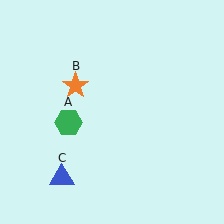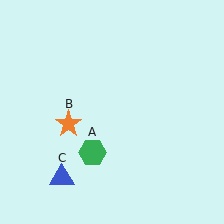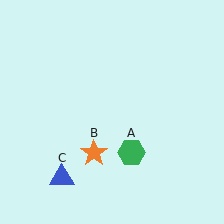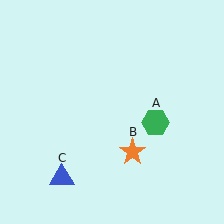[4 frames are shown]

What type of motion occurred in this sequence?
The green hexagon (object A), orange star (object B) rotated counterclockwise around the center of the scene.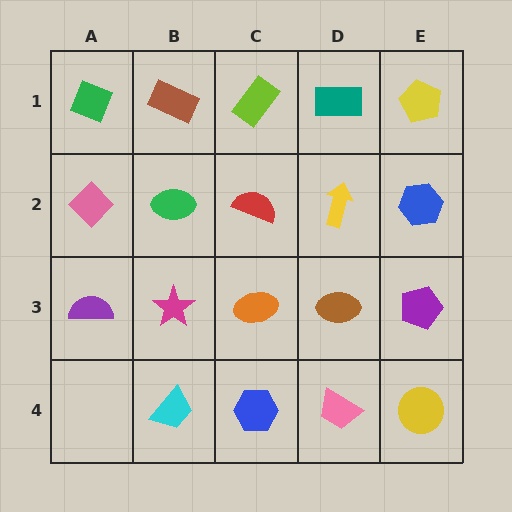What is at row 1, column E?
A yellow pentagon.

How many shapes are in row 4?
4 shapes.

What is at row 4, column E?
A yellow circle.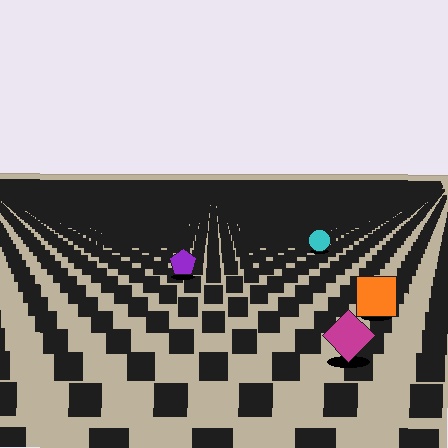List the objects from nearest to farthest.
From nearest to farthest: the magenta diamond, the orange square, the purple pentagon, the cyan circle.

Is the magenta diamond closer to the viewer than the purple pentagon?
Yes. The magenta diamond is closer — you can tell from the texture gradient: the ground texture is coarser near it.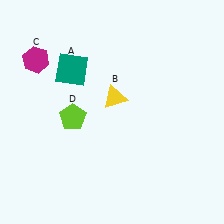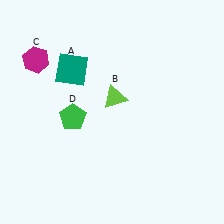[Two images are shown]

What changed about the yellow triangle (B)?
In Image 1, B is yellow. In Image 2, it changed to lime.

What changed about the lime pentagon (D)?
In Image 1, D is lime. In Image 2, it changed to green.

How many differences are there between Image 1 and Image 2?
There are 2 differences between the two images.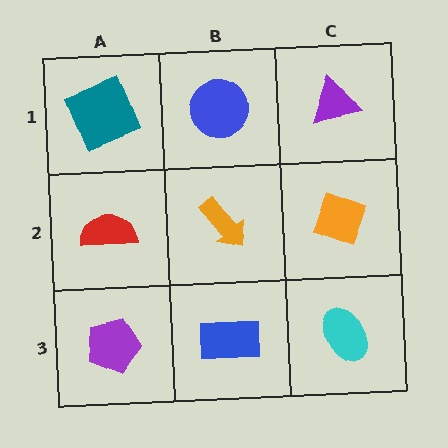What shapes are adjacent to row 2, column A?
A teal square (row 1, column A), a purple pentagon (row 3, column A), an orange arrow (row 2, column B).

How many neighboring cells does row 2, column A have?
3.